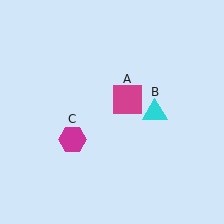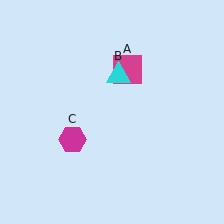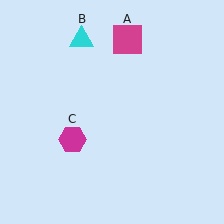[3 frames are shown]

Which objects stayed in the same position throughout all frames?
Magenta hexagon (object C) remained stationary.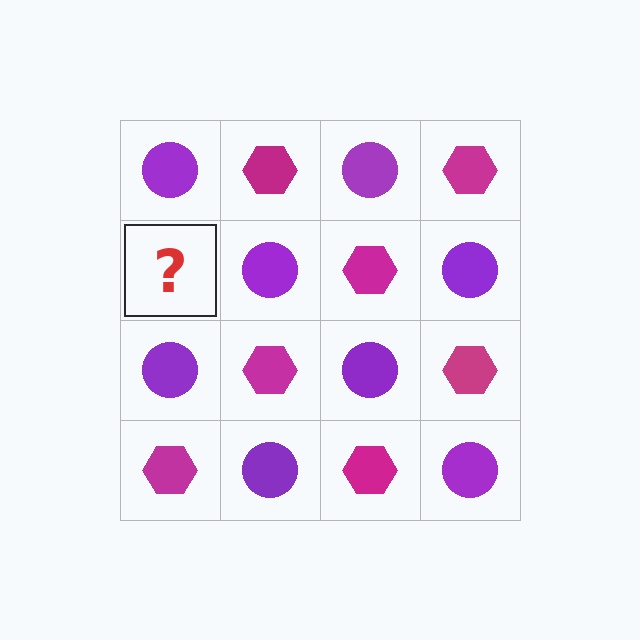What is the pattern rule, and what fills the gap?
The rule is that it alternates purple circle and magenta hexagon in a checkerboard pattern. The gap should be filled with a magenta hexagon.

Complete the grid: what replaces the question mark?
The question mark should be replaced with a magenta hexagon.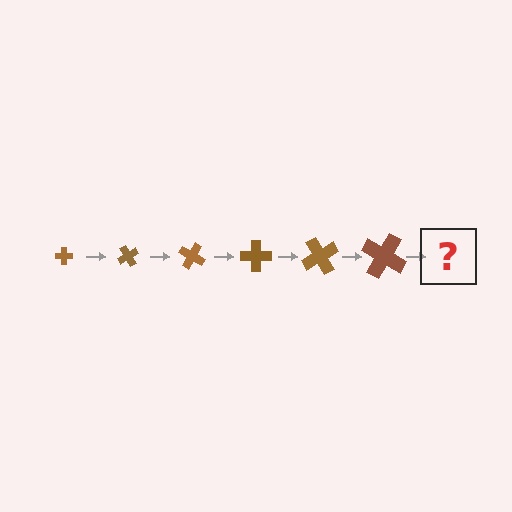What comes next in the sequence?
The next element should be a cross, larger than the previous one and rotated 360 degrees from the start.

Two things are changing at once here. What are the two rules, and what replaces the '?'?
The two rules are that the cross grows larger each step and it rotates 60 degrees each step. The '?' should be a cross, larger than the previous one and rotated 360 degrees from the start.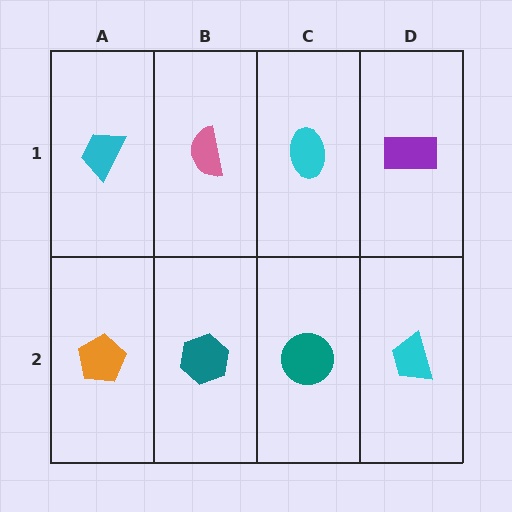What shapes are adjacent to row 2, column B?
A pink semicircle (row 1, column B), an orange pentagon (row 2, column A), a teal circle (row 2, column C).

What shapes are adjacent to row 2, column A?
A cyan trapezoid (row 1, column A), a teal hexagon (row 2, column B).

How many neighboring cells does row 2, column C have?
3.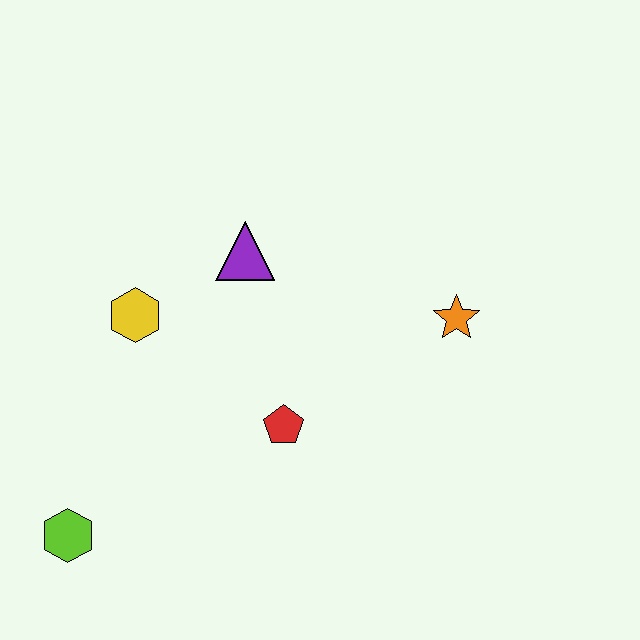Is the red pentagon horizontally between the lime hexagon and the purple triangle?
No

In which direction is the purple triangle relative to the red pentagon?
The purple triangle is above the red pentagon.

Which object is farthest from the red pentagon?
The lime hexagon is farthest from the red pentagon.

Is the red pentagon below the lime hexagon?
No